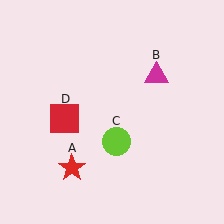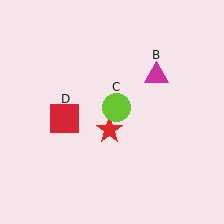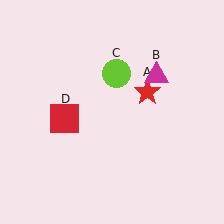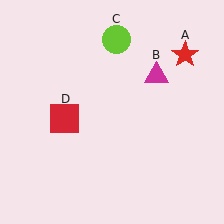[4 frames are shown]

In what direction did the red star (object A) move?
The red star (object A) moved up and to the right.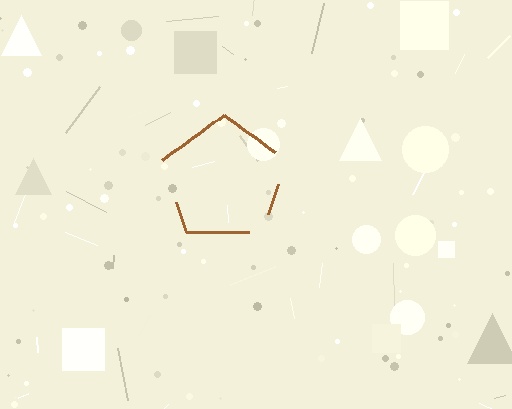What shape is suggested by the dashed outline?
The dashed outline suggests a pentagon.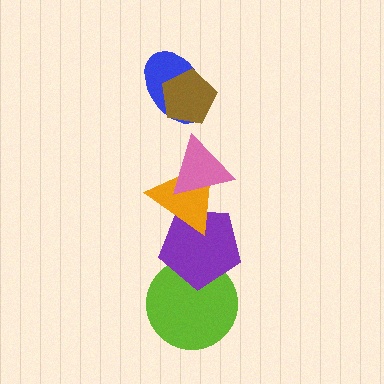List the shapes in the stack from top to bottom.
From top to bottom: the brown pentagon, the blue ellipse, the pink triangle, the orange triangle, the purple pentagon, the lime circle.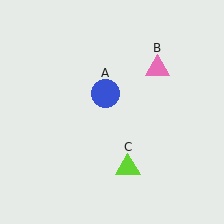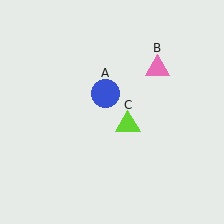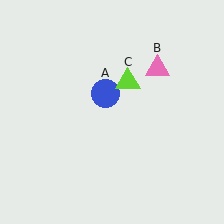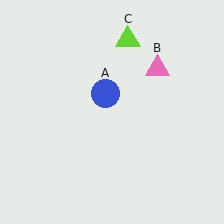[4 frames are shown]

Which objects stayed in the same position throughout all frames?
Blue circle (object A) and pink triangle (object B) remained stationary.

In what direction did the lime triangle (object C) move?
The lime triangle (object C) moved up.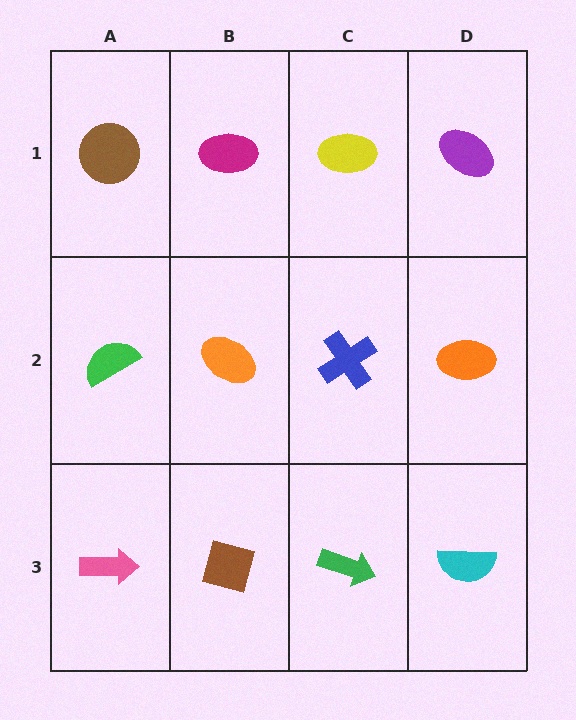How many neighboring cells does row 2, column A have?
3.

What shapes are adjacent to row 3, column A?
A green semicircle (row 2, column A), a brown square (row 3, column B).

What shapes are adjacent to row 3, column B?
An orange ellipse (row 2, column B), a pink arrow (row 3, column A), a green arrow (row 3, column C).